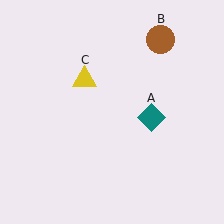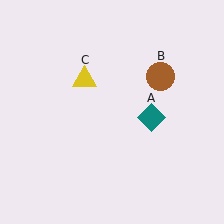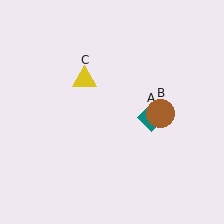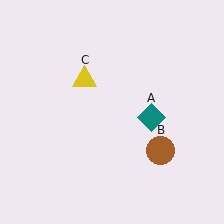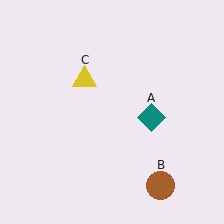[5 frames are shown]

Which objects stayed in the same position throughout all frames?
Teal diamond (object A) and yellow triangle (object C) remained stationary.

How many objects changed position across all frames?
1 object changed position: brown circle (object B).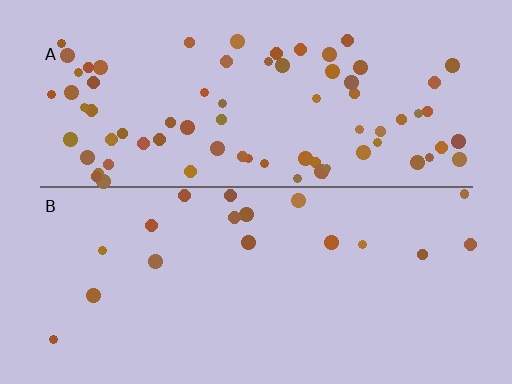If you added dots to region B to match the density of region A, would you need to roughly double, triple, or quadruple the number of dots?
Approximately quadruple.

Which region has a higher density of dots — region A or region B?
A (the top).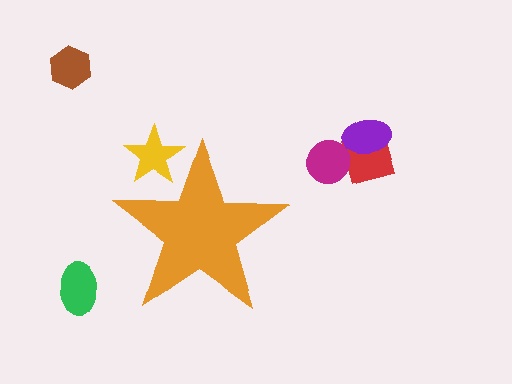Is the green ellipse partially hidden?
No, the green ellipse is fully visible.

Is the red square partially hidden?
No, the red square is fully visible.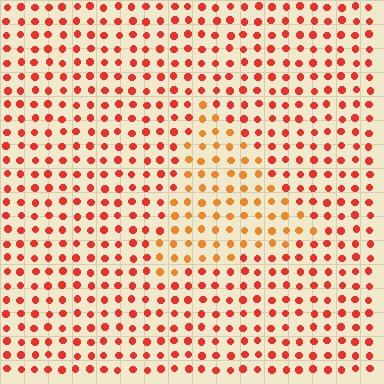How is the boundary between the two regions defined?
The boundary is defined purely by a slight shift in hue (about 27 degrees). Spacing, size, and orientation are identical on both sides.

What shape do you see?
I see a triangle.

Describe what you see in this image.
The image is filled with small red elements in a uniform arrangement. A triangle-shaped region is visible where the elements are tinted to a slightly different hue, forming a subtle color boundary.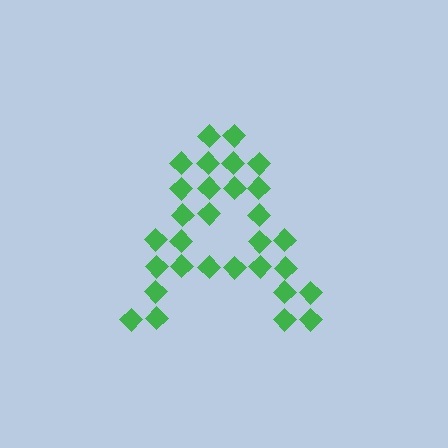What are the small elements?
The small elements are diamonds.